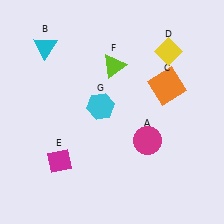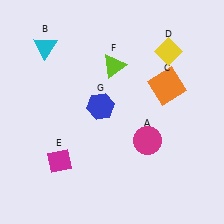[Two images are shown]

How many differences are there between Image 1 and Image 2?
There is 1 difference between the two images.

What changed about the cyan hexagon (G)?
In Image 1, G is cyan. In Image 2, it changed to blue.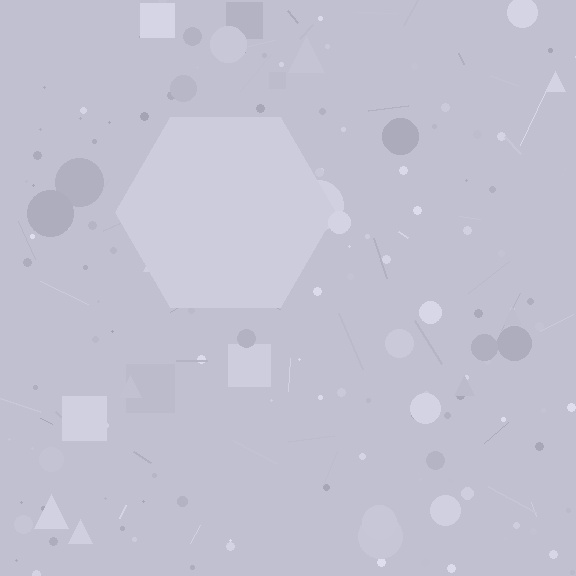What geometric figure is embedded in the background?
A hexagon is embedded in the background.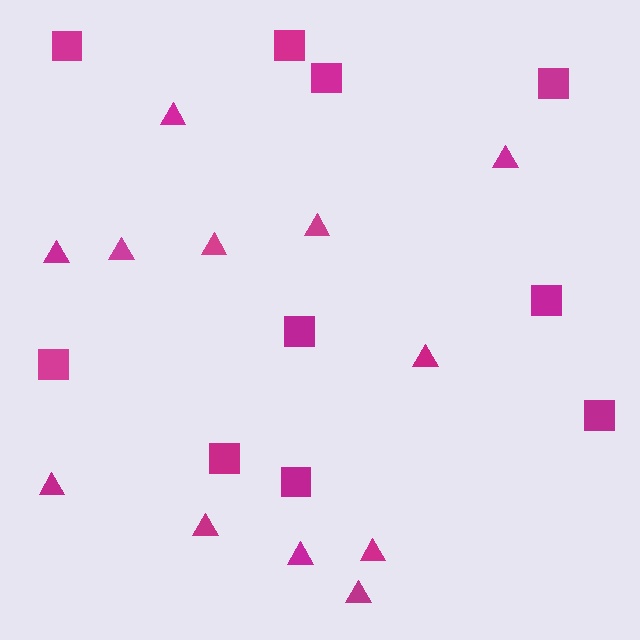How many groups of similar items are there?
There are 2 groups: one group of triangles (12) and one group of squares (10).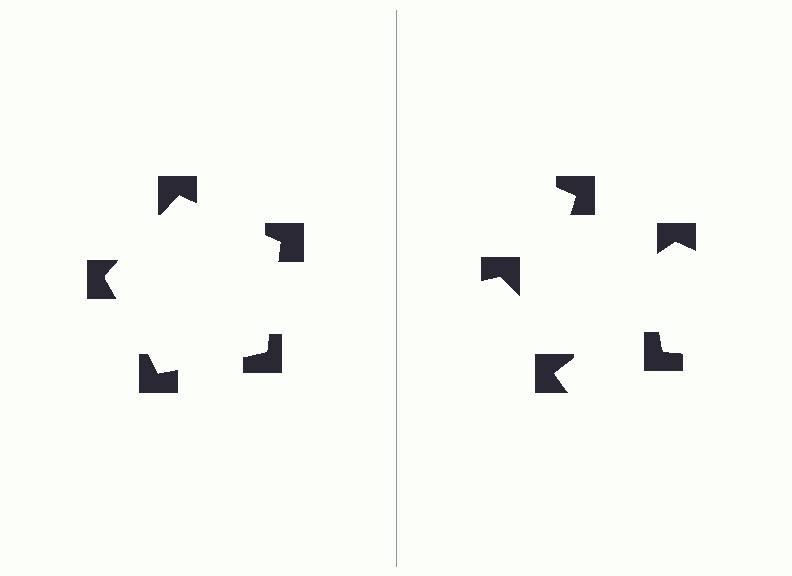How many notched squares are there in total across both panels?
10 — 5 on each side.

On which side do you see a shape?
An illusory pentagon appears on the left side. On the right side the wedge cuts are rotated, so no coherent shape forms.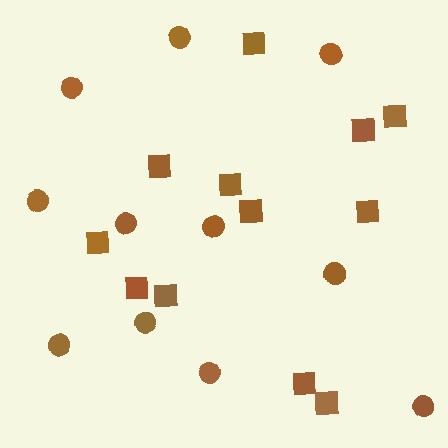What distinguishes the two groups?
There are 2 groups: one group of squares (12) and one group of circles (11).